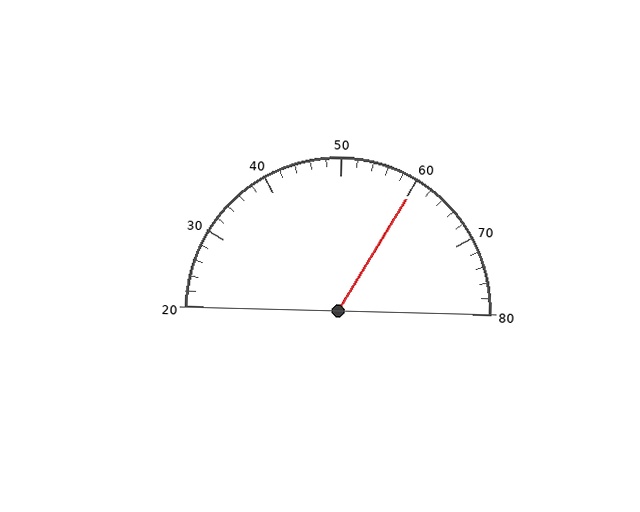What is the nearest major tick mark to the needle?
The nearest major tick mark is 60.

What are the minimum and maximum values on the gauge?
The gauge ranges from 20 to 80.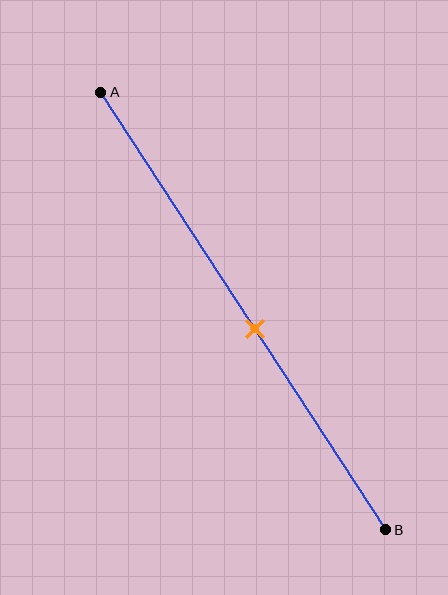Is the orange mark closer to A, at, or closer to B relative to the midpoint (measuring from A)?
The orange mark is closer to point B than the midpoint of segment AB.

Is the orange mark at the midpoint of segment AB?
No, the mark is at about 55% from A, not at the 50% midpoint.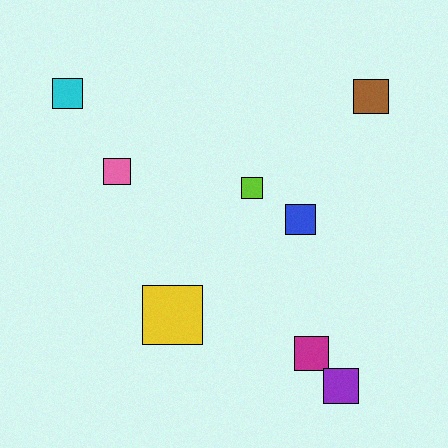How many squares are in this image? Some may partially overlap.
There are 8 squares.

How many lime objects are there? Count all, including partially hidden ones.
There is 1 lime object.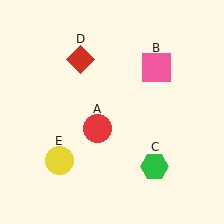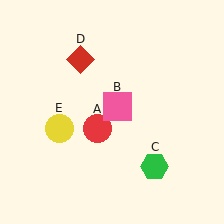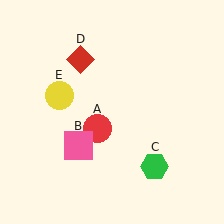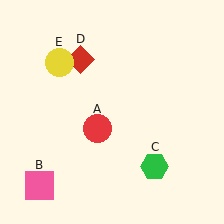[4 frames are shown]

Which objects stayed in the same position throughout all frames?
Red circle (object A) and green hexagon (object C) and red diamond (object D) remained stationary.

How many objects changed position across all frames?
2 objects changed position: pink square (object B), yellow circle (object E).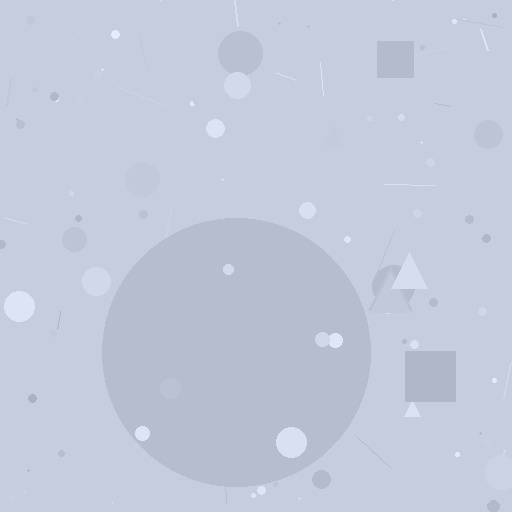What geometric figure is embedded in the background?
A circle is embedded in the background.